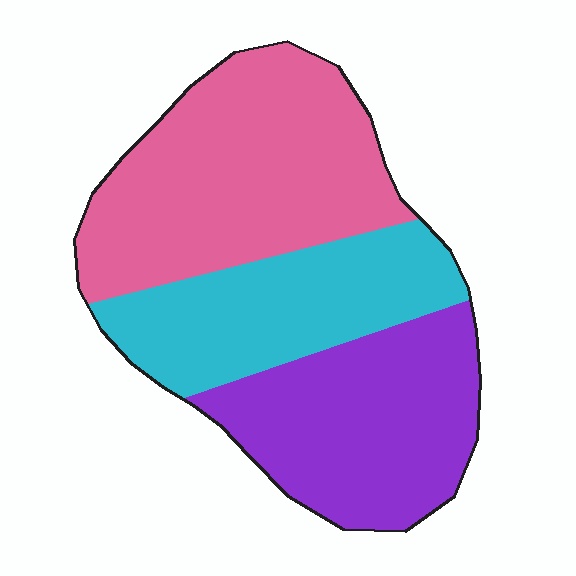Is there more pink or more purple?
Pink.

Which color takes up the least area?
Cyan, at roughly 25%.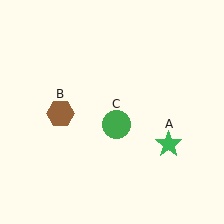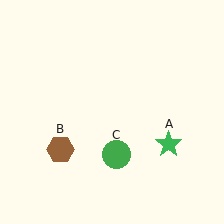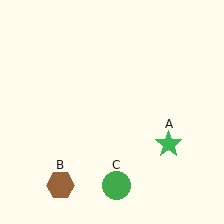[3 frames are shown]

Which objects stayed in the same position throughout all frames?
Green star (object A) remained stationary.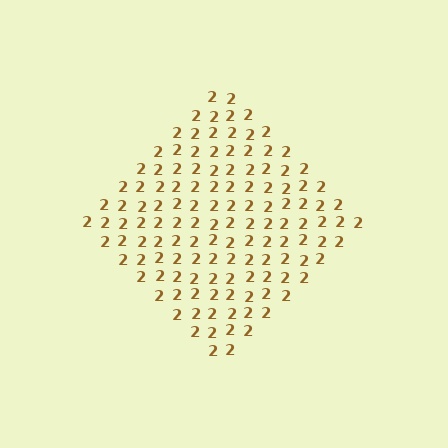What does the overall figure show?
The overall figure shows a diamond.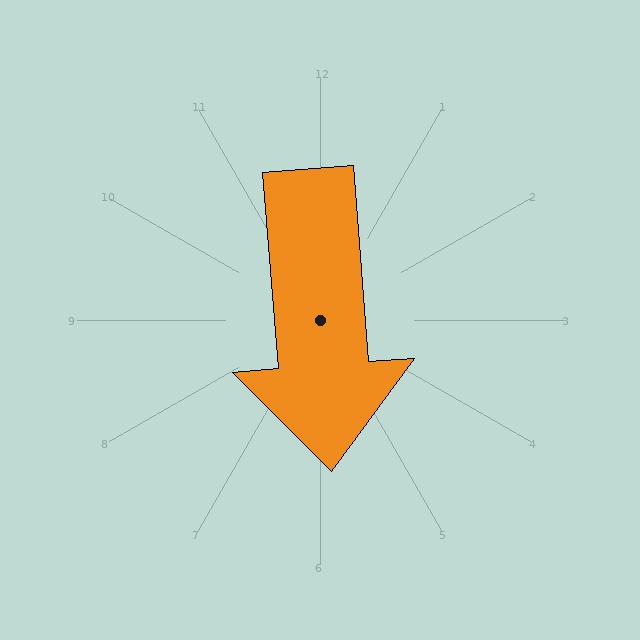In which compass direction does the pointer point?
South.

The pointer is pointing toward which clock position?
Roughly 6 o'clock.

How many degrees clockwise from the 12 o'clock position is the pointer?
Approximately 176 degrees.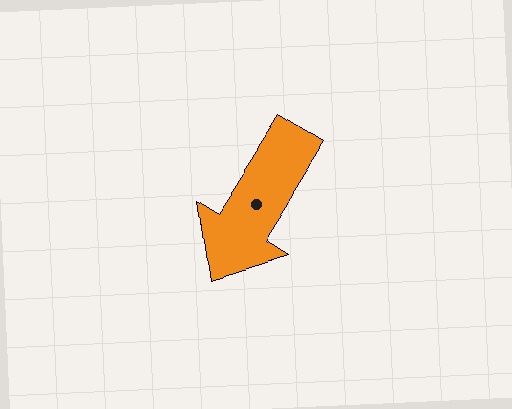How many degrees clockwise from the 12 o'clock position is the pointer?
Approximately 212 degrees.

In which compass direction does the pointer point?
Southwest.